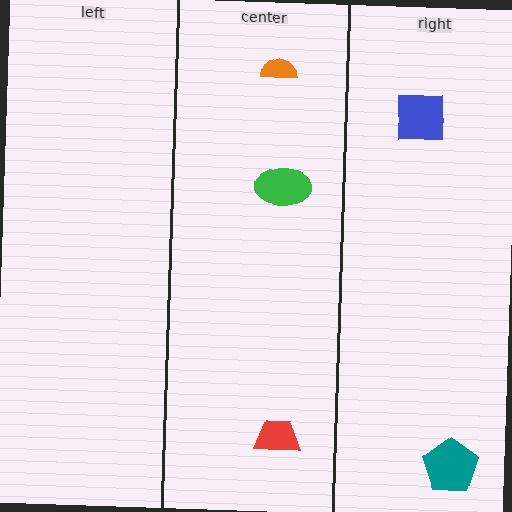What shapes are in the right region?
The teal pentagon, the blue square.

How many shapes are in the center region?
3.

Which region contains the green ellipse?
The center region.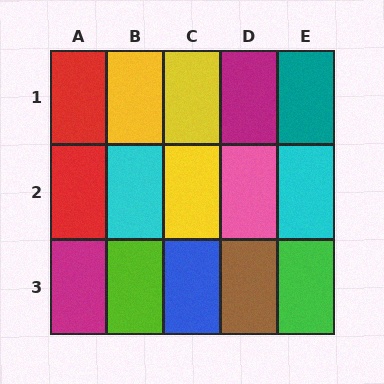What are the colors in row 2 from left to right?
Red, cyan, yellow, pink, cyan.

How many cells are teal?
1 cell is teal.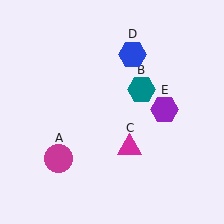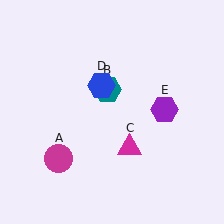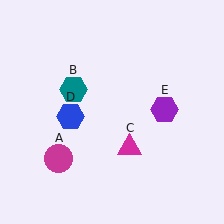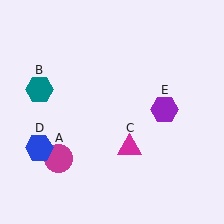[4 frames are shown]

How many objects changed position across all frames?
2 objects changed position: teal hexagon (object B), blue hexagon (object D).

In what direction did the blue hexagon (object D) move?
The blue hexagon (object D) moved down and to the left.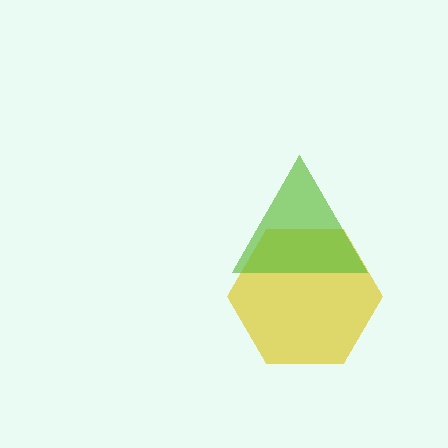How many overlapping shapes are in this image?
There are 2 overlapping shapes in the image.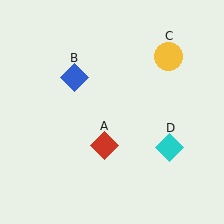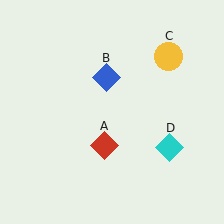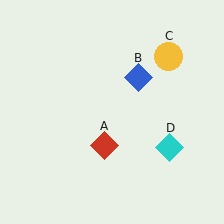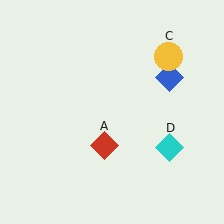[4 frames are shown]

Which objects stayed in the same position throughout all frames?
Red diamond (object A) and yellow circle (object C) and cyan diamond (object D) remained stationary.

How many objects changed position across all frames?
1 object changed position: blue diamond (object B).